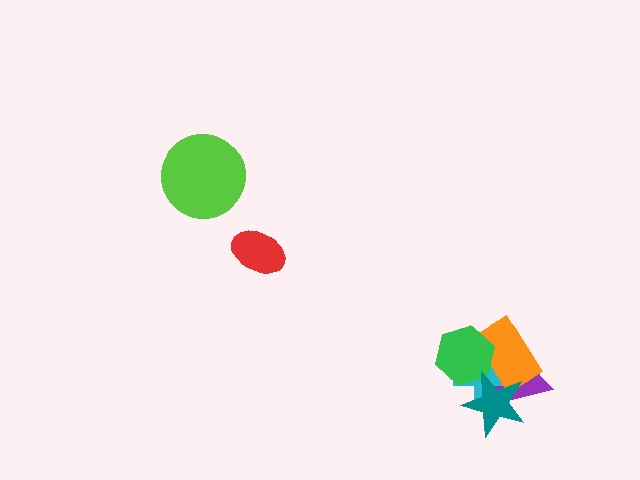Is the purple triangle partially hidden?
Yes, it is partially covered by another shape.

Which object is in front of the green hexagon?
The teal star is in front of the green hexagon.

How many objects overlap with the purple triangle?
4 objects overlap with the purple triangle.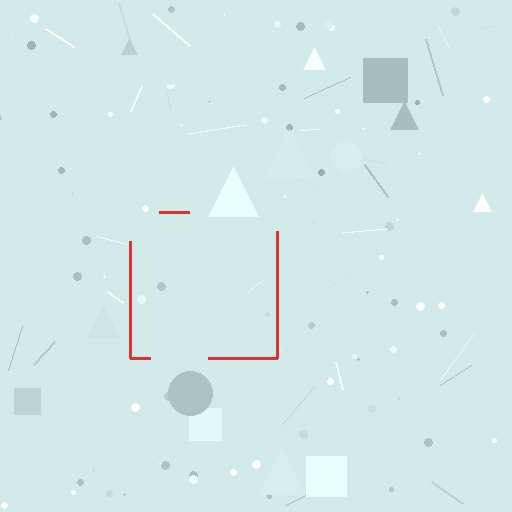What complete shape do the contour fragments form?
The contour fragments form a square.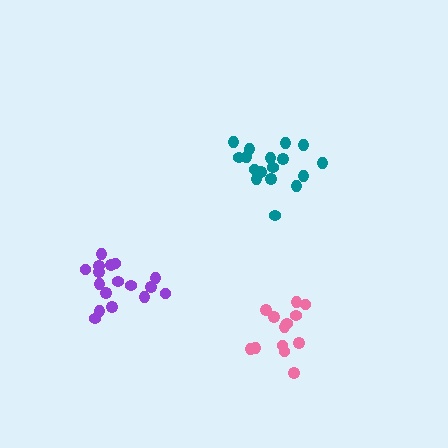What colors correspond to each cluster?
The clusters are colored: purple, pink, teal.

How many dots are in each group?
Group 1: 17 dots, Group 2: 13 dots, Group 3: 17 dots (47 total).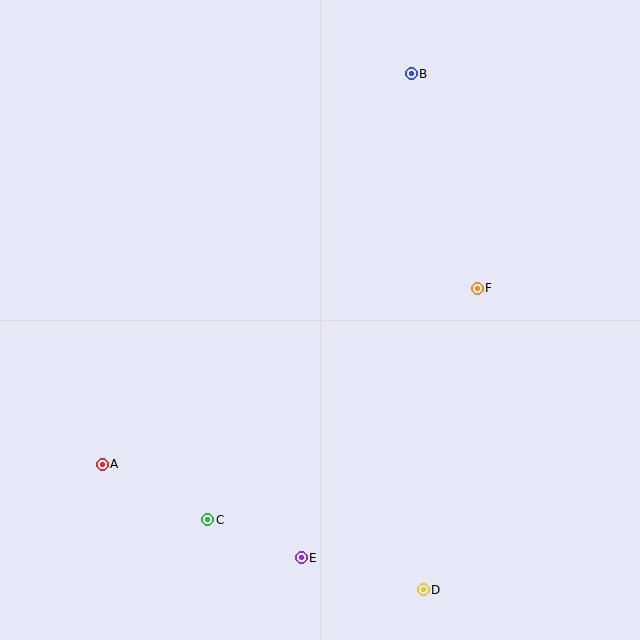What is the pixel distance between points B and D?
The distance between B and D is 516 pixels.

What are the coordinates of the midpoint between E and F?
The midpoint between E and F is at (389, 423).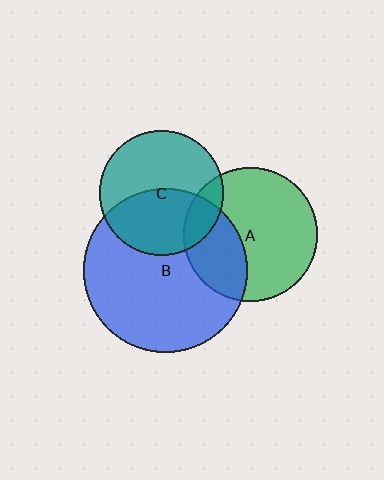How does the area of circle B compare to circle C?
Approximately 1.7 times.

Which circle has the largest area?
Circle B (blue).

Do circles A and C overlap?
Yes.